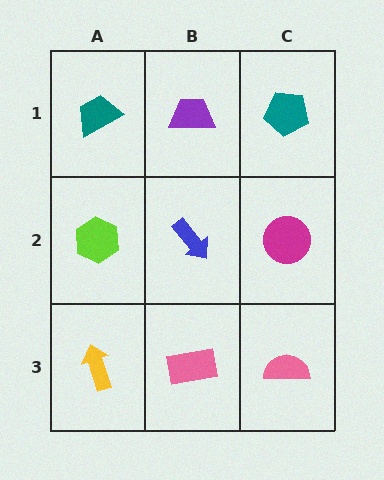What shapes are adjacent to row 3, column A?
A lime hexagon (row 2, column A), a pink rectangle (row 3, column B).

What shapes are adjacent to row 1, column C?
A magenta circle (row 2, column C), a purple trapezoid (row 1, column B).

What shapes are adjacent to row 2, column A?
A teal trapezoid (row 1, column A), a yellow arrow (row 3, column A), a blue arrow (row 2, column B).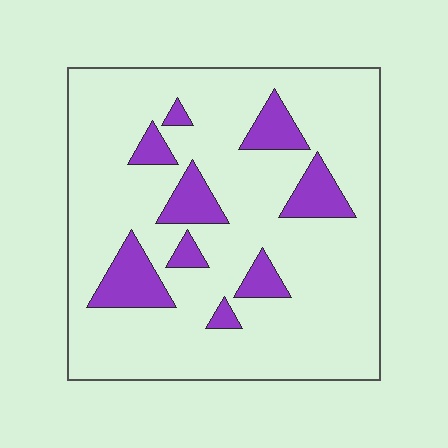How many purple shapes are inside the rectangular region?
9.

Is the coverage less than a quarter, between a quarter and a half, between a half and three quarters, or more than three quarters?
Less than a quarter.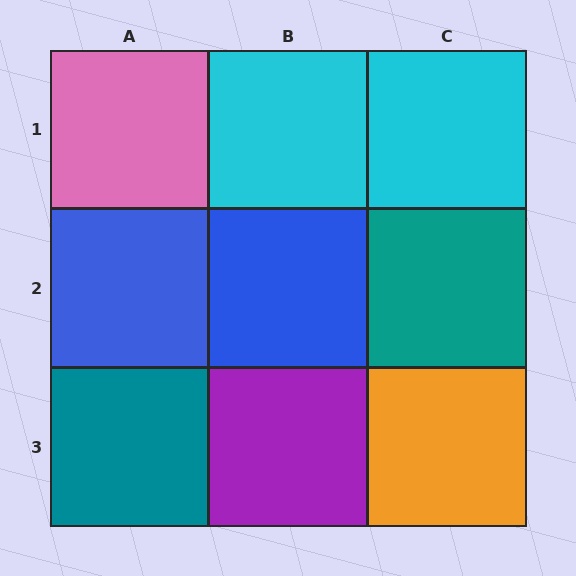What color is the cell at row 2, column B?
Blue.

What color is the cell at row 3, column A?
Teal.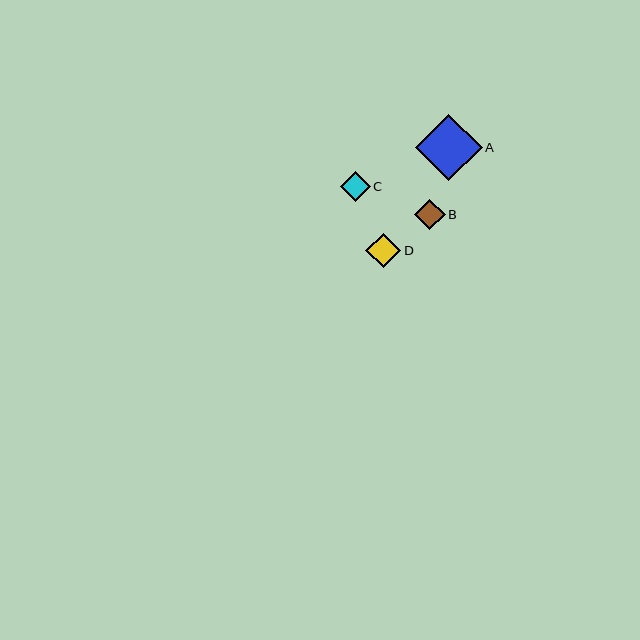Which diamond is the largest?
Diamond A is the largest with a size of approximately 67 pixels.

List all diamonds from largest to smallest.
From largest to smallest: A, D, B, C.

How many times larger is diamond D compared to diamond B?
Diamond D is approximately 1.1 times the size of diamond B.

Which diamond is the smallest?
Diamond C is the smallest with a size of approximately 30 pixels.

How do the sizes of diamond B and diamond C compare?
Diamond B and diamond C are approximately the same size.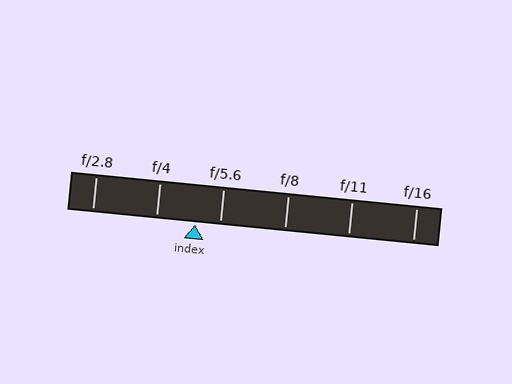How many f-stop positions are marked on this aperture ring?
There are 6 f-stop positions marked.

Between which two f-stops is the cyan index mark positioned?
The index mark is between f/4 and f/5.6.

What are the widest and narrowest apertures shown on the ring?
The widest aperture shown is f/2.8 and the narrowest is f/16.